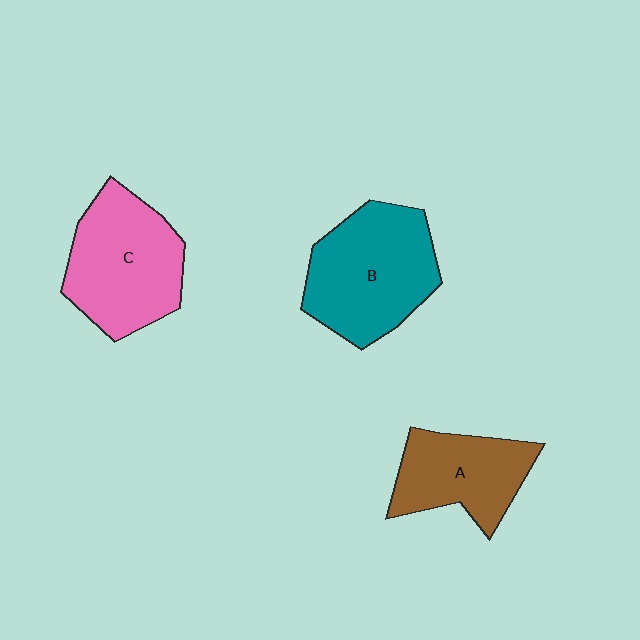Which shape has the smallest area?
Shape A (brown).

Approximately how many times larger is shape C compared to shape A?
Approximately 1.3 times.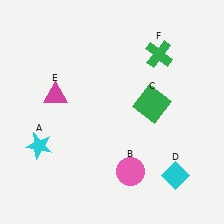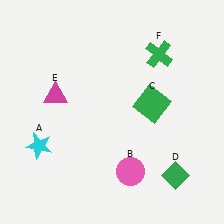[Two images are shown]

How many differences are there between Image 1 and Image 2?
There is 1 difference between the two images.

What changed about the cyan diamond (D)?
In Image 1, D is cyan. In Image 2, it changed to green.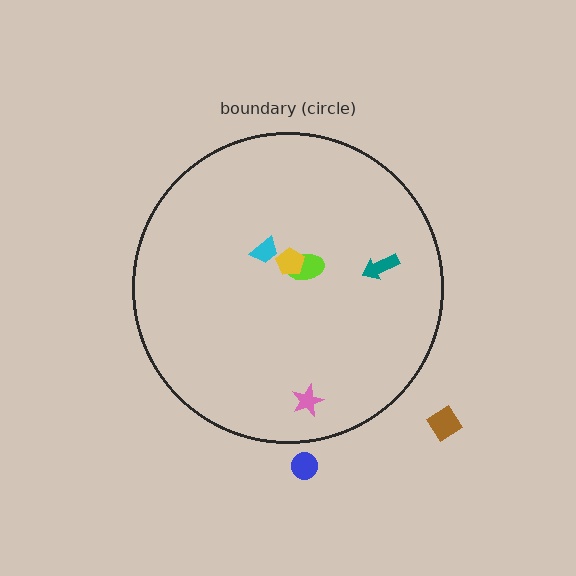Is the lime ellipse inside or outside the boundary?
Inside.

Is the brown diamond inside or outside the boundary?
Outside.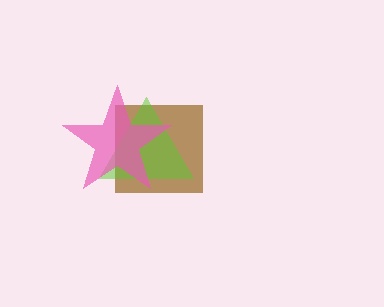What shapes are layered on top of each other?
The layered shapes are: a brown square, a lime triangle, a pink star.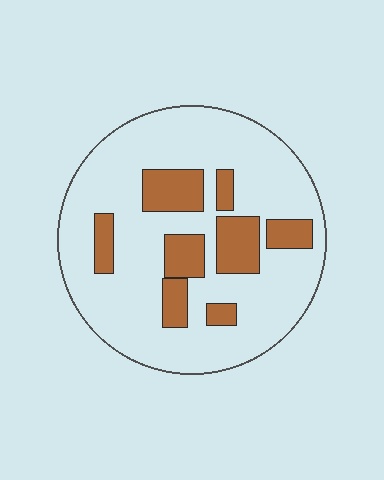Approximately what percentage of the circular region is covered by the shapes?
Approximately 20%.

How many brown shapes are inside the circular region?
8.